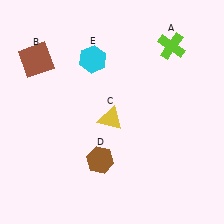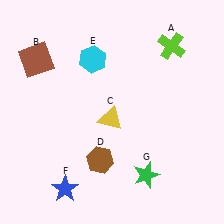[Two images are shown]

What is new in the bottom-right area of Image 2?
A green star (G) was added in the bottom-right area of Image 2.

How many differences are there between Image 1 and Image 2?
There are 2 differences between the two images.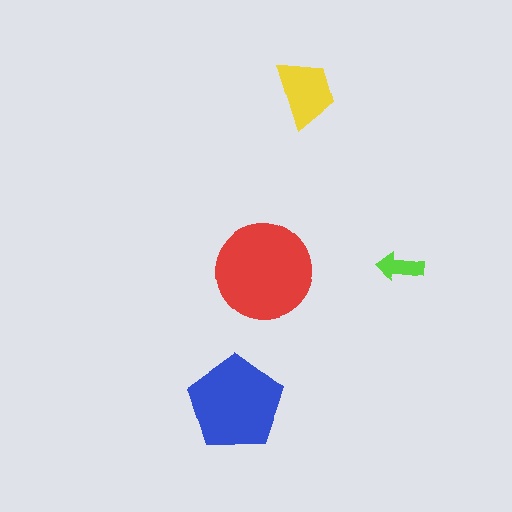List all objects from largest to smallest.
The red circle, the blue pentagon, the yellow trapezoid, the lime arrow.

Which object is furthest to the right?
The lime arrow is rightmost.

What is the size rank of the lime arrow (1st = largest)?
4th.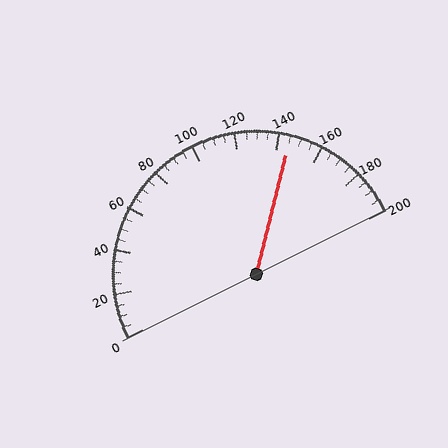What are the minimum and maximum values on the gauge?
The gauge ranges from 0 to 200.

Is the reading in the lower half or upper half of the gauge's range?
The reading is in the upper half of the range (0 to 200).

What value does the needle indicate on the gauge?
The needle indicates approximately 145.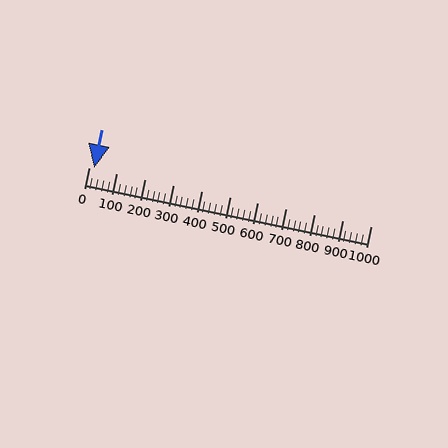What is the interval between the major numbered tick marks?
The major tick marks are spaced 100 units apart.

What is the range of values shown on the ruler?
The ruler shows values from 0 to 1000.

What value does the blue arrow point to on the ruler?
The blue arrow points to approximately 20.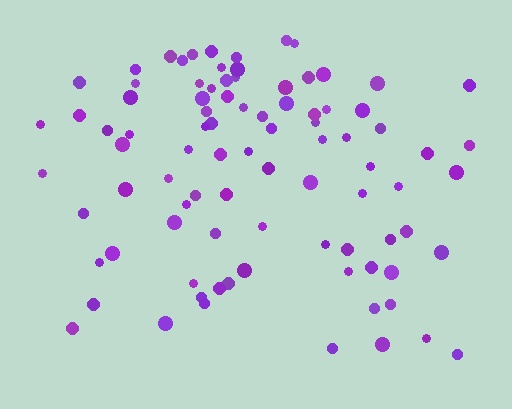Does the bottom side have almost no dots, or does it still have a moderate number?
Still a moderate number, just noticeably fewer than the top.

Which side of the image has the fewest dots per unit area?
The bottom.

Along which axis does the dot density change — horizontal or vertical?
Vertical.